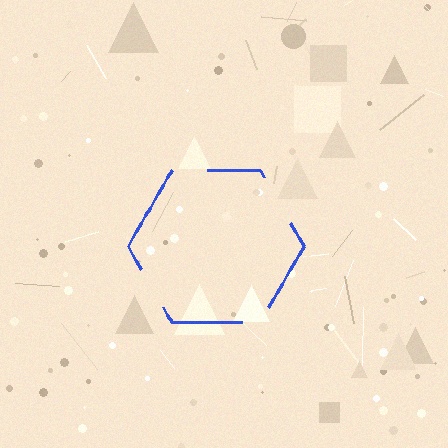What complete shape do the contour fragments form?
The contour fragments form a hexagon.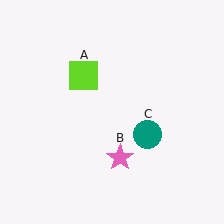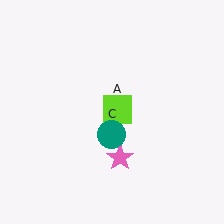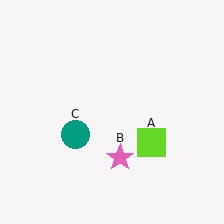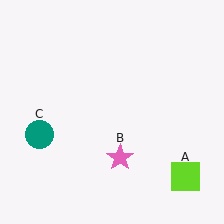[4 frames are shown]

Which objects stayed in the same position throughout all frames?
Pink star (object B) remained stationary.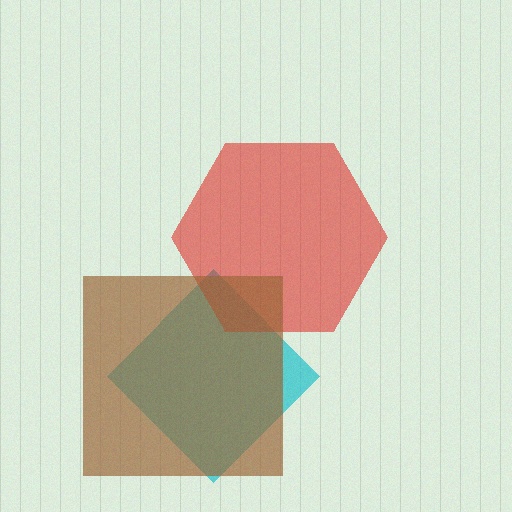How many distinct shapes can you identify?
There are 3 distinct shapes: a cyan diamond, a red hexagon, a brown square.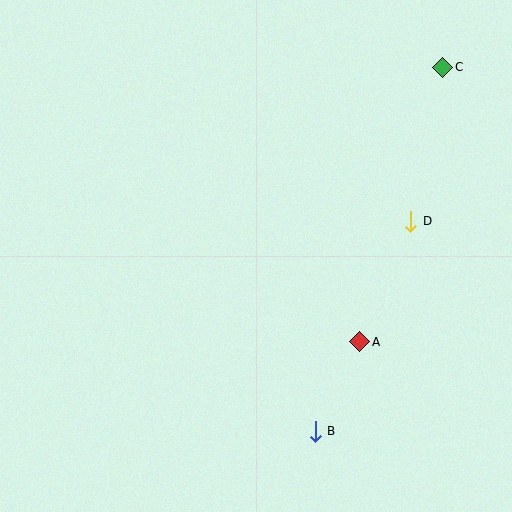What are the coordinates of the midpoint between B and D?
The midpoint between B and D is at (363, 326).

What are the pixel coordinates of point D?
Point D is at (411, 221).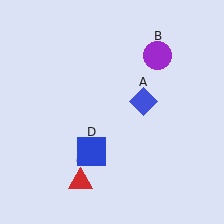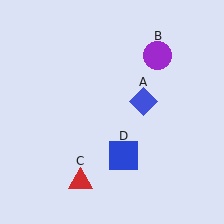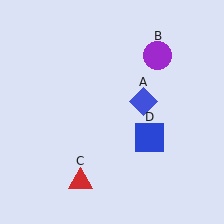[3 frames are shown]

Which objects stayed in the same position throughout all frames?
Blue diamond (object A) and purple circle (object B) and red triangle (object C) remained stationary.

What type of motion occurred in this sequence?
The blue square (object D) rotated counterclockwise around the center of the scene.